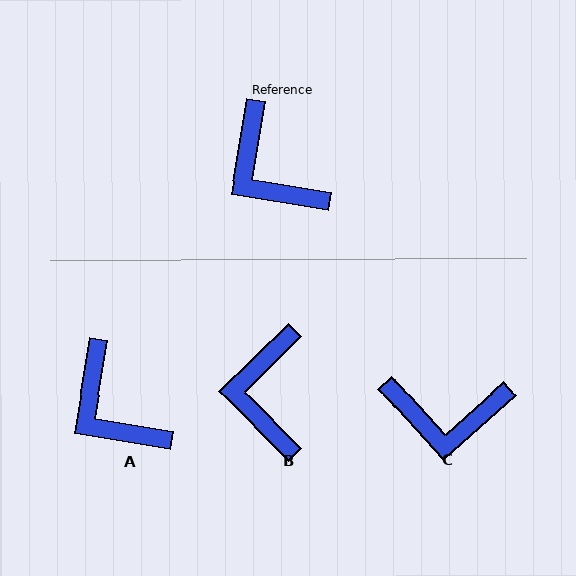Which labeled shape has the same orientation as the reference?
A.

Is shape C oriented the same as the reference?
No, it is off by about 51 degrees.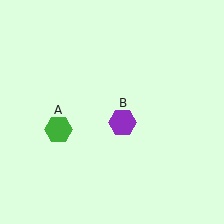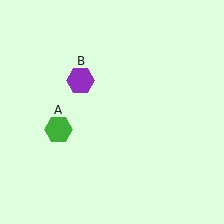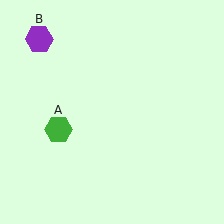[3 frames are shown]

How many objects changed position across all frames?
1 object changed position: purple hexagon (object B).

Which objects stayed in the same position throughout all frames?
Green hexagon (object A) remained stationary.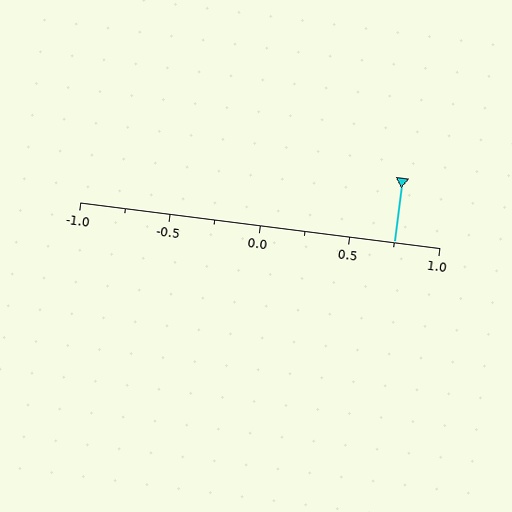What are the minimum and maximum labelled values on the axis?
The axis runs from -1.0 to 1.0.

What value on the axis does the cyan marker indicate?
The marker indicates approximately 0.75.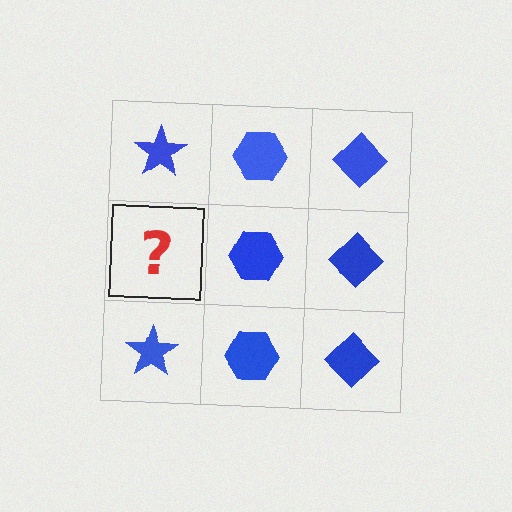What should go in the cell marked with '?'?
The missing cell should contain a blue star.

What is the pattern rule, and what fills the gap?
The rule is that each column has a consistent shape. The gap should be filled with a blue star.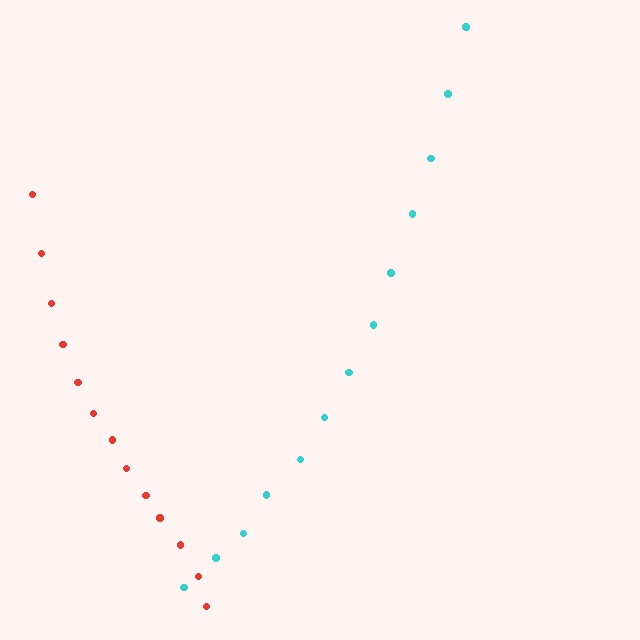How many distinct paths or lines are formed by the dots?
There are 2 distinct paths.